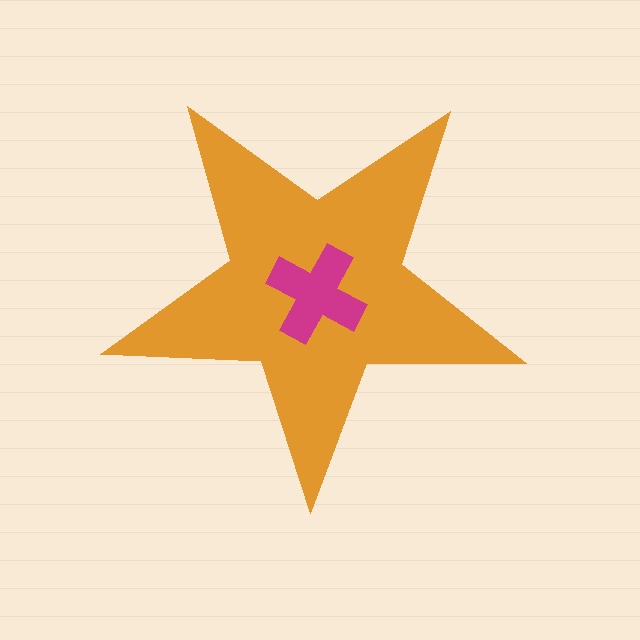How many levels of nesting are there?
2.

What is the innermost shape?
The magenta cross.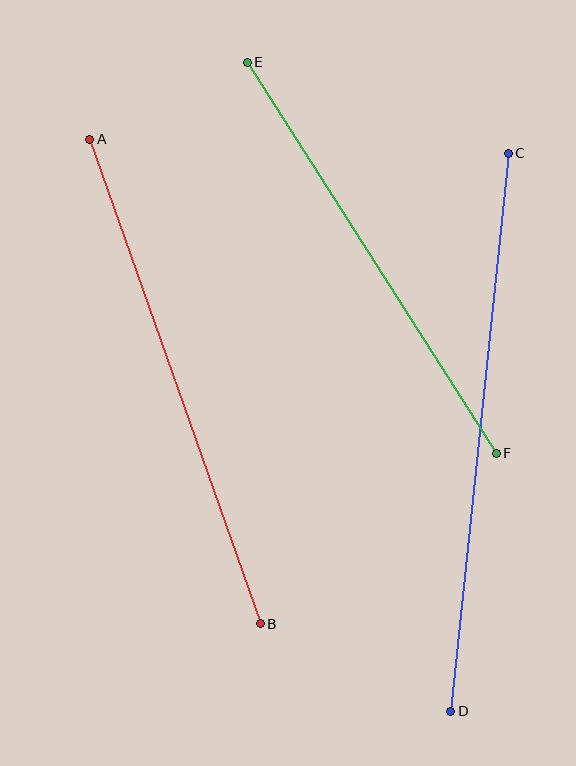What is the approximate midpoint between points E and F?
The midpoint is at approximately (372, 258) pixels.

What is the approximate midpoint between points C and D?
The midpoint is at approximately (479, 432) pixels.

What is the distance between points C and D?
The distance is approximately 561 pixels.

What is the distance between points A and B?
The distance is approximately 514 pixels.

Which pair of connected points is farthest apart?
Points C and D are farthest apart.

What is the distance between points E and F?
The distance is approximately 464 pixels.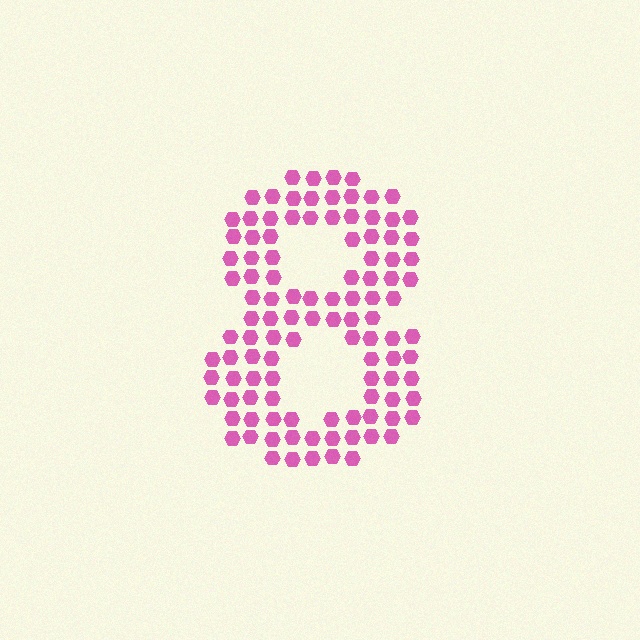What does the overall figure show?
The overall figure shows the digit 8.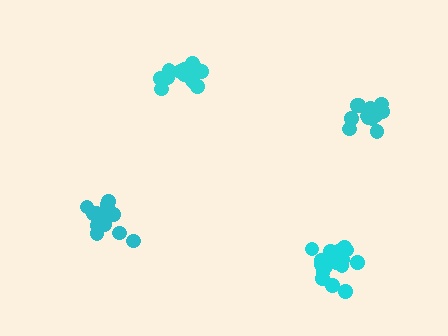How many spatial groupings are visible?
There are 4 spatial groupings.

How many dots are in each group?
Group 1: 17 dots, Group 2: 17 dots, Group 3: 13 dots, Group 4: 14 dots (61 total).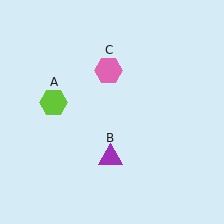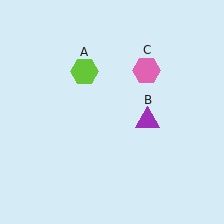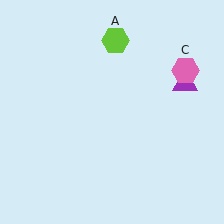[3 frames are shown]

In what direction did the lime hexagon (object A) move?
The lime hexagon (object A) moved up and to the right.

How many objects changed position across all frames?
3 objects changed position: lime hexagon (object A), purple triangle (object B), pink hexagon (object C).